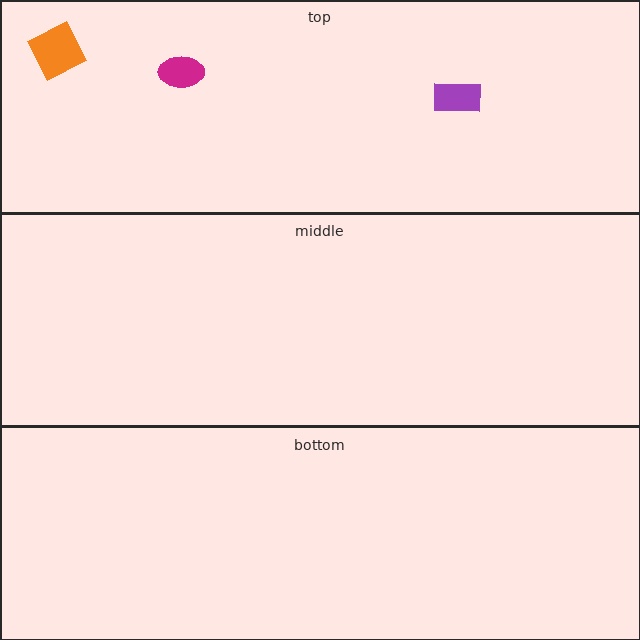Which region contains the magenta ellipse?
The top region.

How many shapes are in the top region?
3.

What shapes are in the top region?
The orange square, the magenta ellipse, the purple rectangle.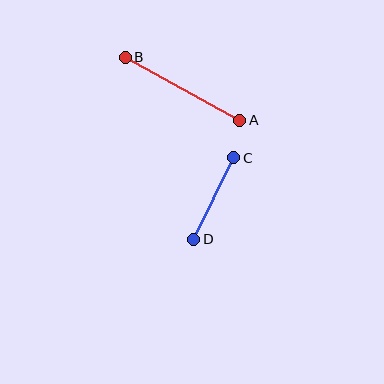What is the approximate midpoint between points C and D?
The midpoint is at approximately (214, 199) pixels.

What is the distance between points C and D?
The distance is approximately 90 pixels.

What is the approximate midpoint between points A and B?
The midpoint is at approximately (182, 89) pixels.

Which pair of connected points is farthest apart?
Points A and B are farthest apart.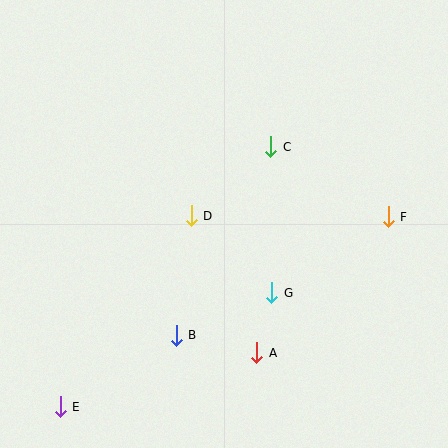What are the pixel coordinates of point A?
Point A is at (257, 353).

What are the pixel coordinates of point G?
Point G is at (272, 293).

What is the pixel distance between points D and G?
The distance between D and G is 111 pixels.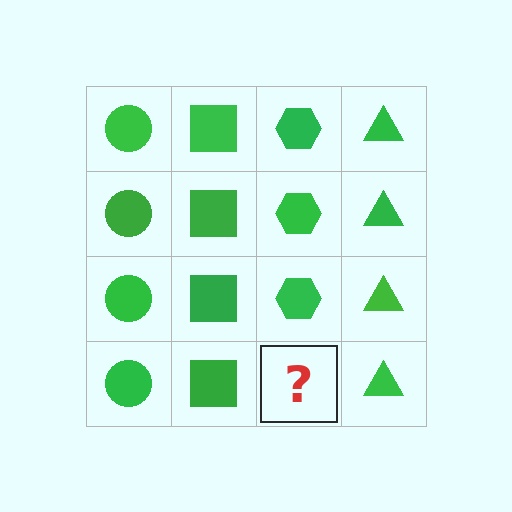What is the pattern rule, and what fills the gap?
The rule is that each column has a consistent shape. The gap should be filled with a green hexagon.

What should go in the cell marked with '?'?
The missing cell should contain a green hexagon.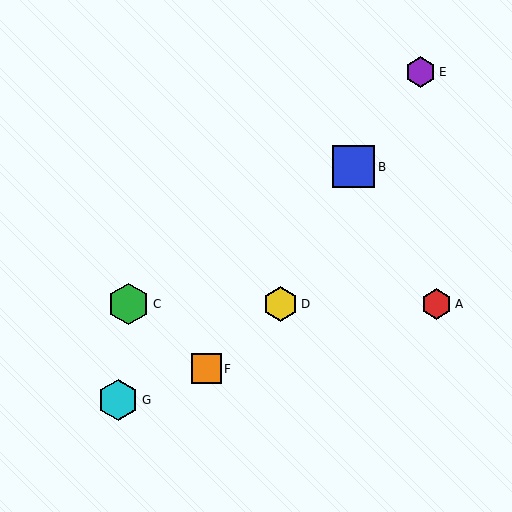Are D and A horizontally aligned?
Yes, both are at y≈304.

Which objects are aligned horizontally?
Objects A, C, D are aligned horizontally.